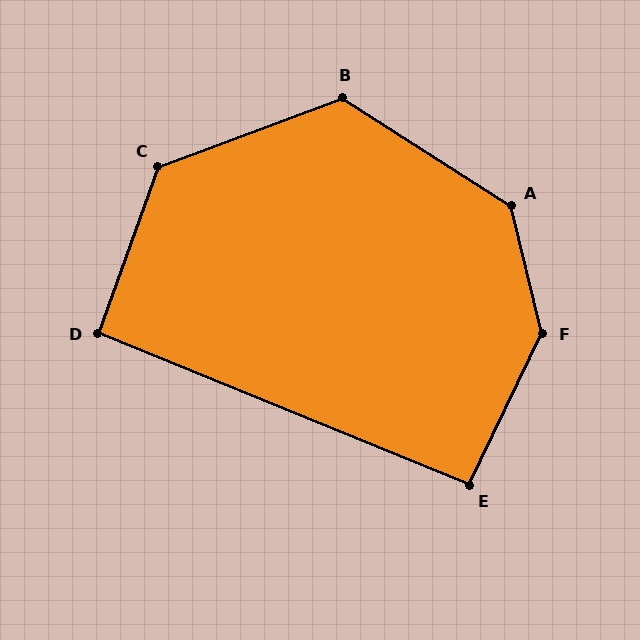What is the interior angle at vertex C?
Approximately 130 degrees (obtuse).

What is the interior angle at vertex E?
Approximately 93 degrees (approximately right).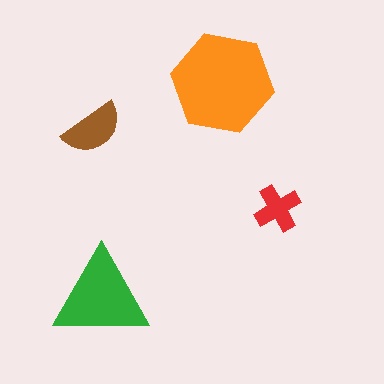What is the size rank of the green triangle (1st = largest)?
2nd.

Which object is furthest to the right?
The red cross is rightmost.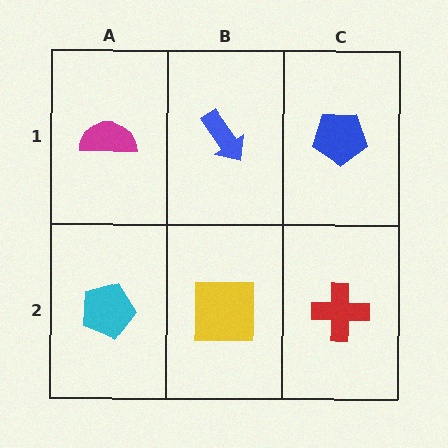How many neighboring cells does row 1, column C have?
2.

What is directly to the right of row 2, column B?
A red cross.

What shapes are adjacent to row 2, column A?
A magenta semicircle (row 1, column A), a yellow square (row 2, column B).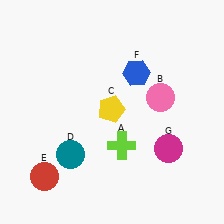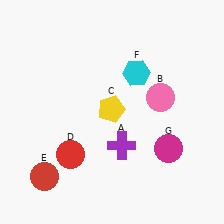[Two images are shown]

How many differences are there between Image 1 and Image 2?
There are 3 differences between the two images.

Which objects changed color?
A changed from lime to purple. D changed from teal to red. F changed from blue to cyan.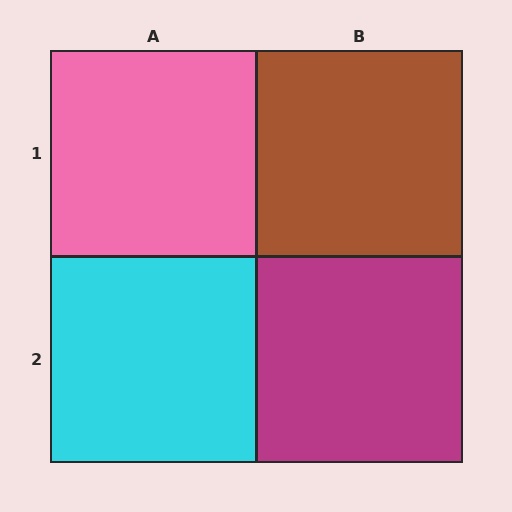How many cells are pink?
1 cell is pink.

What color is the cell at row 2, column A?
Cyan.